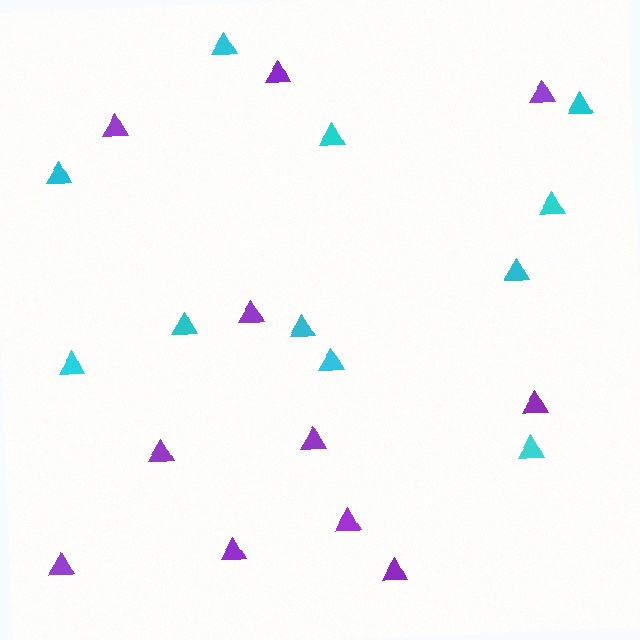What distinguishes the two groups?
There are 2 groups: one group of purple triangles (11) and one group of cyan triangles (11).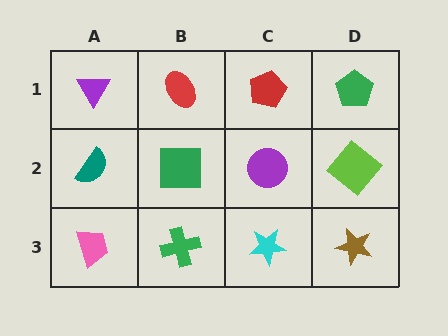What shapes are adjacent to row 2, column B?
A red ellipse (row 1, column B), a green cross (row 3, column B), a teal semicircle (row 2, column A), a purple circle (row 2, column C).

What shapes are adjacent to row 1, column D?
A lime diamond (row 2, column D), a red pentagon (row 1, column C).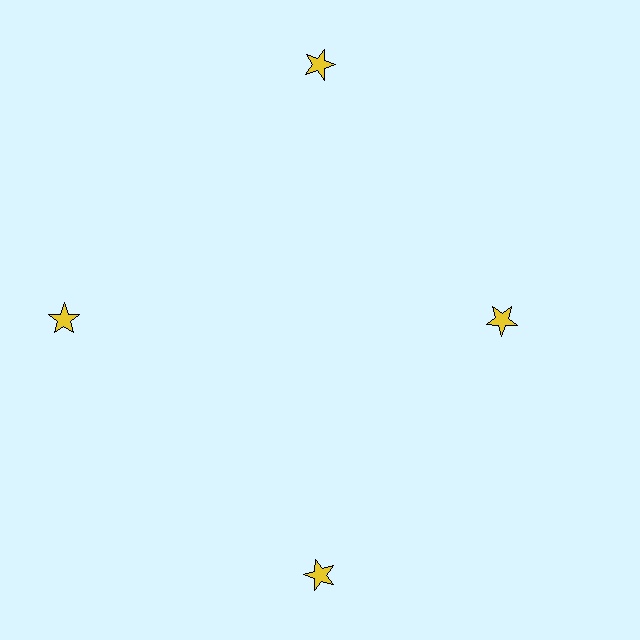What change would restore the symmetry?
The symmetry would be restored by moving it outward, back onto the ring so that all 4 stars sit at equal angles and equal distance from the center.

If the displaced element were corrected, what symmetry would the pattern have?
It would have 4-fold rotational symmetry — the pattern would map onto itself every 90 degrees.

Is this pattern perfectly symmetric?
No. The 4 yellow stars are arranged in a ring, but one element near the 3 o'clock position is pulled inward toward the center, breaking the 4-fold rotational symmetry.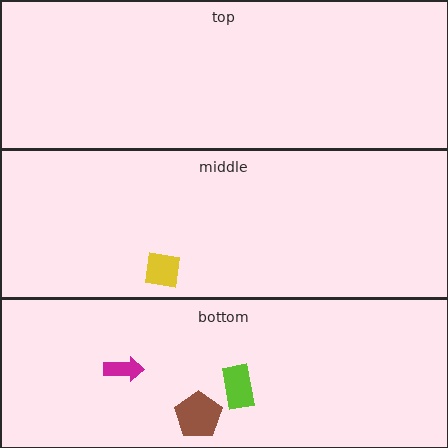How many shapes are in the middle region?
1.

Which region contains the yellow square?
The middle region.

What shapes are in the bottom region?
The lime rectangle, the magenta arrow, the brown pentagon.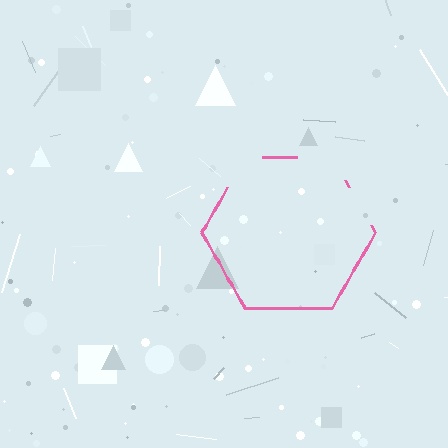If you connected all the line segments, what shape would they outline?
They would outline a hexagon.